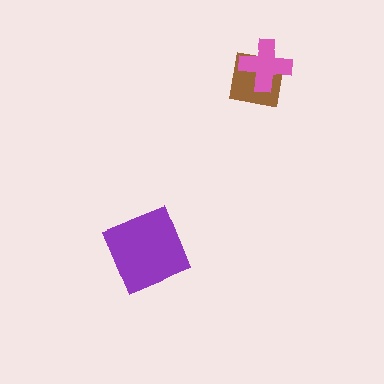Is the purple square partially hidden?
No, no other shape covers it.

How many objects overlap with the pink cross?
1 object overlaps with the pink cross.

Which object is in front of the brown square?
The pink cross is in front of the brown square.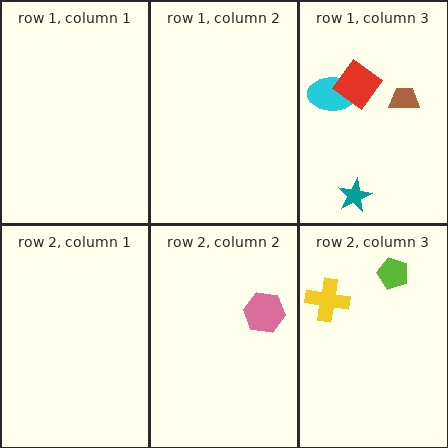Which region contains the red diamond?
The row 1, column 3 region.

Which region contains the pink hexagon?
The row 2, column 2 region.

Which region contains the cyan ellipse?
The row 1, column 3 region.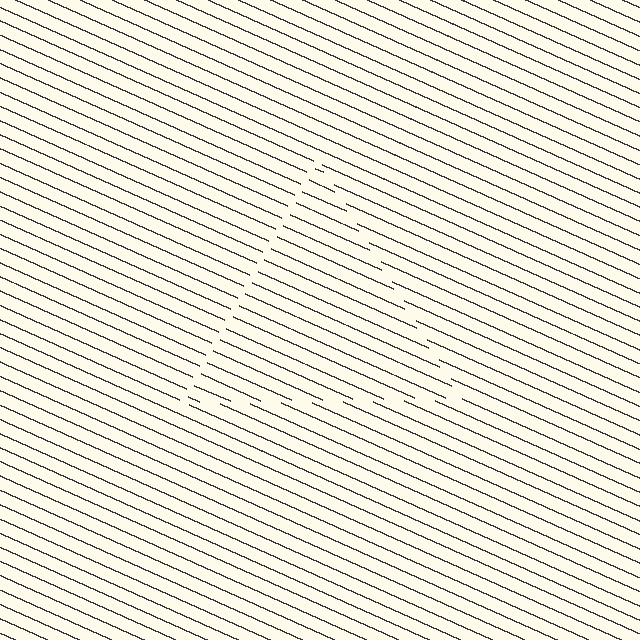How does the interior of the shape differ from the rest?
The interior of the shape contains the same grating, shifted by half a period — the contour is defined by the phase discontinuity where line-ends from the inner and outer gratings abut.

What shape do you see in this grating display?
An illusory triangle. The interior of the shape contains the same grating, shifted by half a period — the contour is defined by the phase discontinuity where line-ends from the inner and outer gratings abut.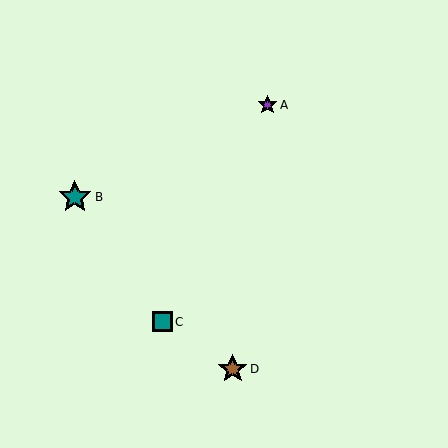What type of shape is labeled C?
Shape C is a teal square.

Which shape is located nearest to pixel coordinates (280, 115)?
The purple star (labeled A) at (268, 105) is nearest to that location.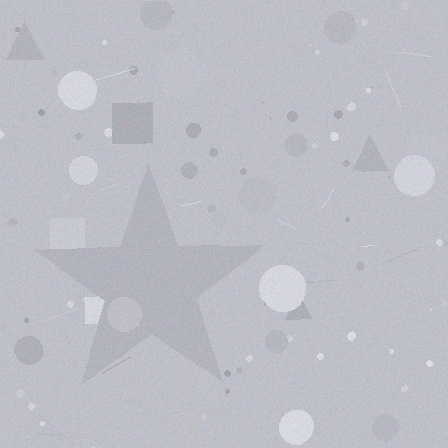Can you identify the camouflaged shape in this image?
The camouflaged shape is a star.